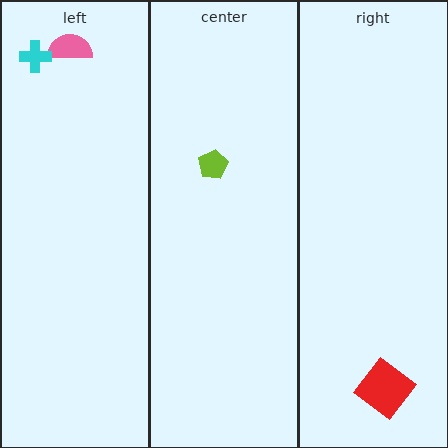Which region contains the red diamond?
The right region.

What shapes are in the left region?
The pink semicircle, the cyan cross.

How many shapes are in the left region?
2.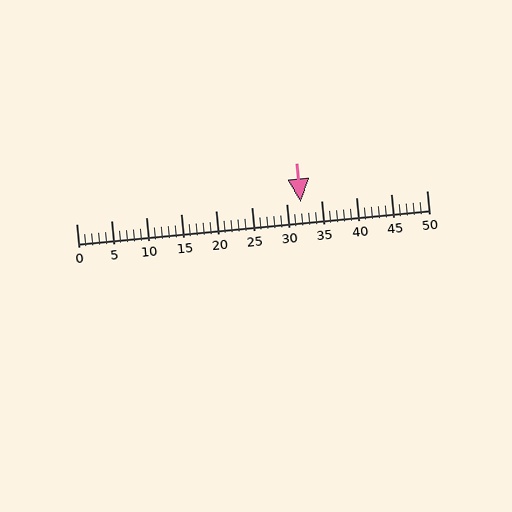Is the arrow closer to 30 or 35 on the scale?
The arrow is closer to 30.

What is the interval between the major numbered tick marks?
The major tick marks are spaced 5 units apart.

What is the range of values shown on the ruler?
The ruler shows values from 0 to 50.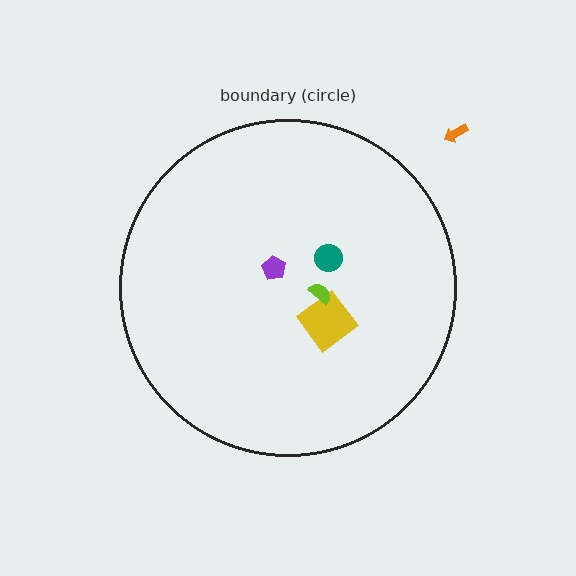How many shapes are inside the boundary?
4 inside, 1 outside.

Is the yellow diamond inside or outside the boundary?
Inside.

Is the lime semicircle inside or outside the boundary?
Inside.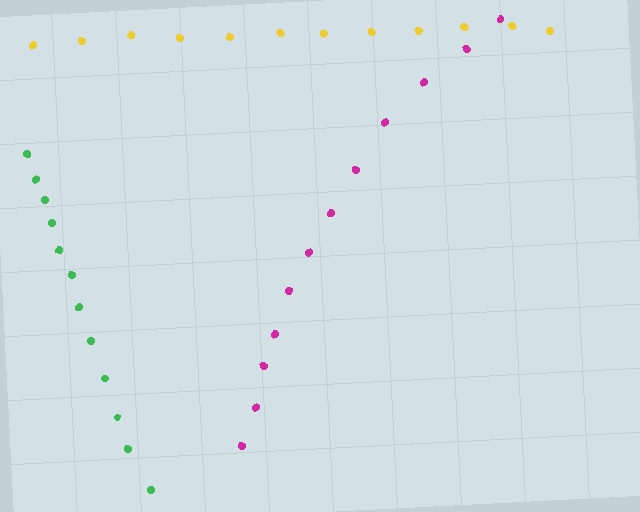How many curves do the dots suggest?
There are 3 distinct paths.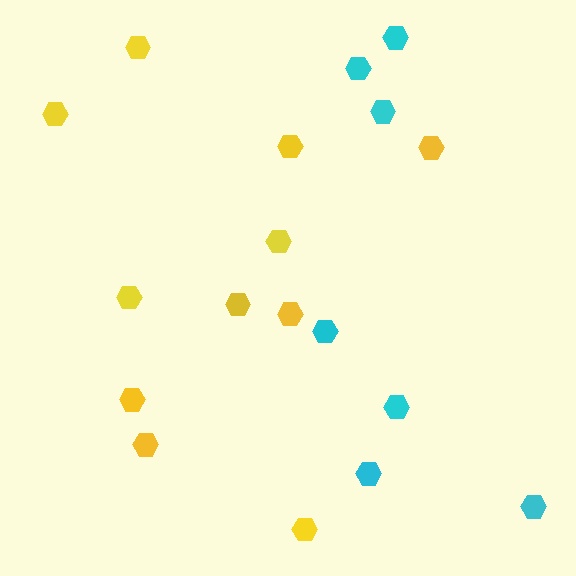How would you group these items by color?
There are 2 groups: one group of yellow hexagons (11) and one group of cyan hexagons (7).